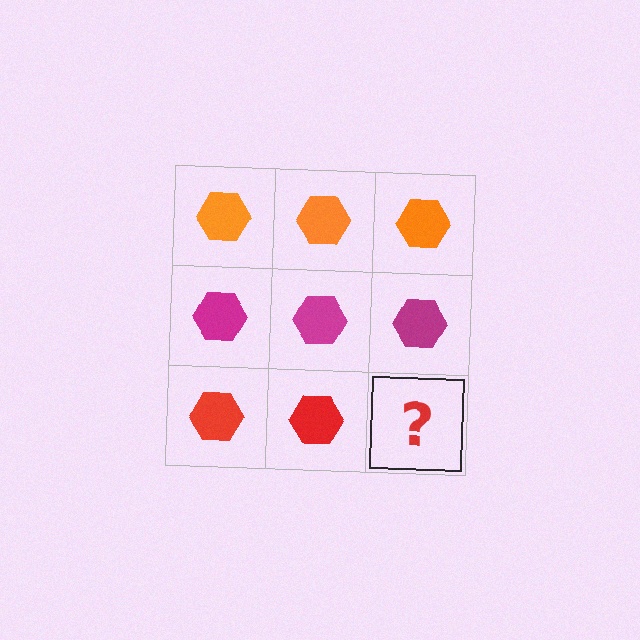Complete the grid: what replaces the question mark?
The question mark should be replaced with a red hexagon.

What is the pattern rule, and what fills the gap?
The rule is that each row has a consistent color. The gap should be filled with a red hexagon.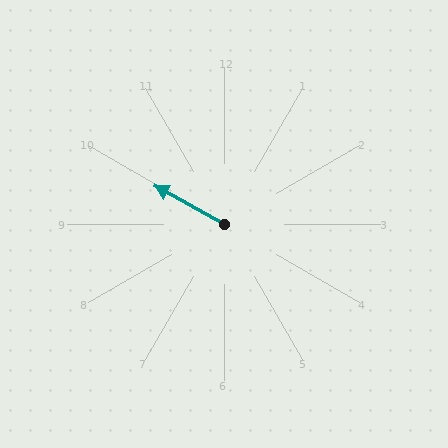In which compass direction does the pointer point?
Northwest.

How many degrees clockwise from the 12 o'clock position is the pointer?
Approximately 299 degrees.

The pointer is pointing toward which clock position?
Roughly 10 o'clock.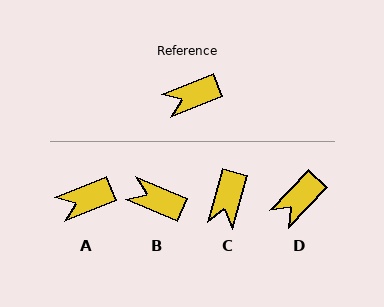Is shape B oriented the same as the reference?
No, it is off by about 46 degrees.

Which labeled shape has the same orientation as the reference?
A.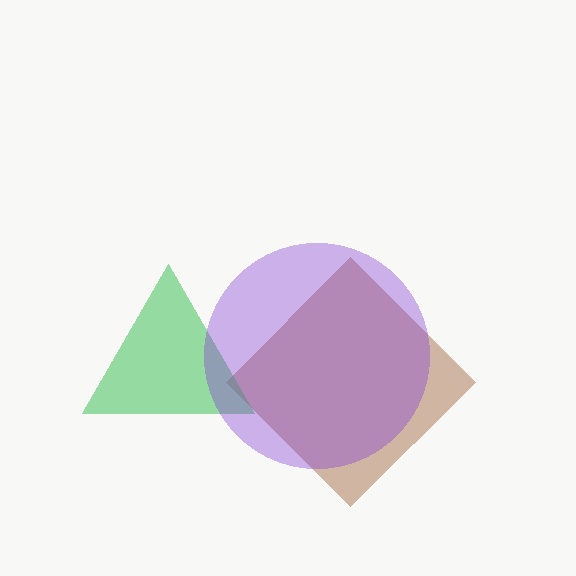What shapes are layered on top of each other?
The layered shapes are: a brown diamond, a green triangle, a purple circle.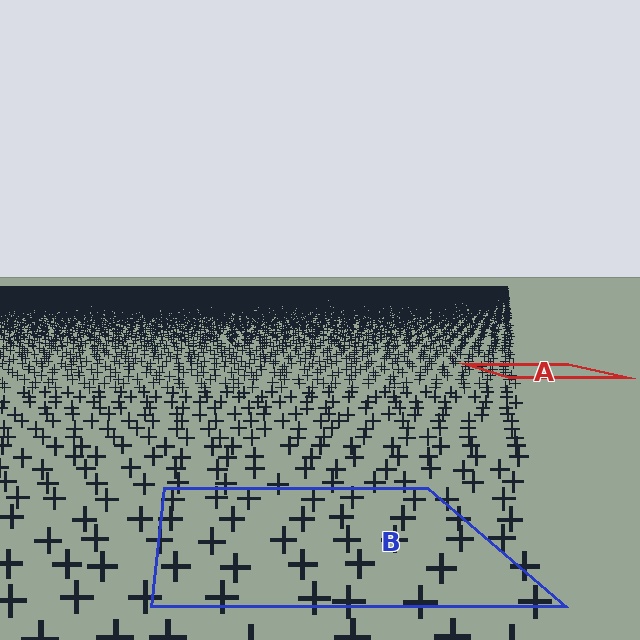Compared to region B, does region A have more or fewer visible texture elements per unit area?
Region A has more texture elements per unit area — they are packed more densely because it is farther away.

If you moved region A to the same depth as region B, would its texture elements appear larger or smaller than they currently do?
They would appear larger. At a closer depth, the same texture elements are projected at a bigger on-screen size.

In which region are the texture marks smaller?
The texture marks are smaller in region A, because it is farther away.